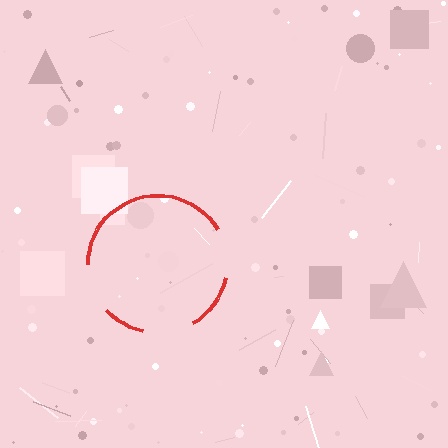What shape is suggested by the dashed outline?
The dashed outline suggests a circle.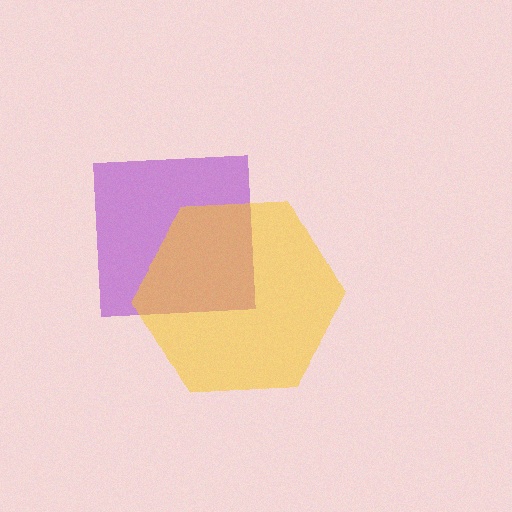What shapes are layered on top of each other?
The layered shapes are: a purple square, a yellow hexagon.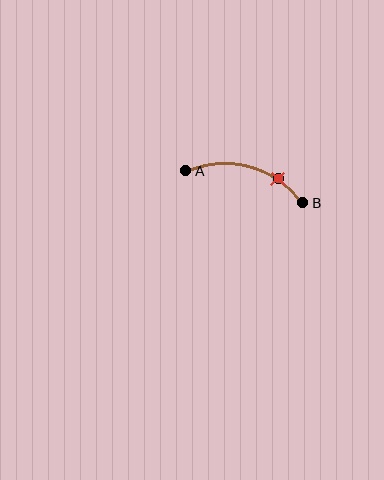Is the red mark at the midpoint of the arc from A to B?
No. The red mark lies on the arc but is closer to endpoint B. The arc midpoint would be at the point on the curve equidistant along the arc from both A and B.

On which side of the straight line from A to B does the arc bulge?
The arc bulges above the straight line connecting A and B.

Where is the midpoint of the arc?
The arc midpoint is the point on the curve farthest from the straight line joining A and B. It sits above that line.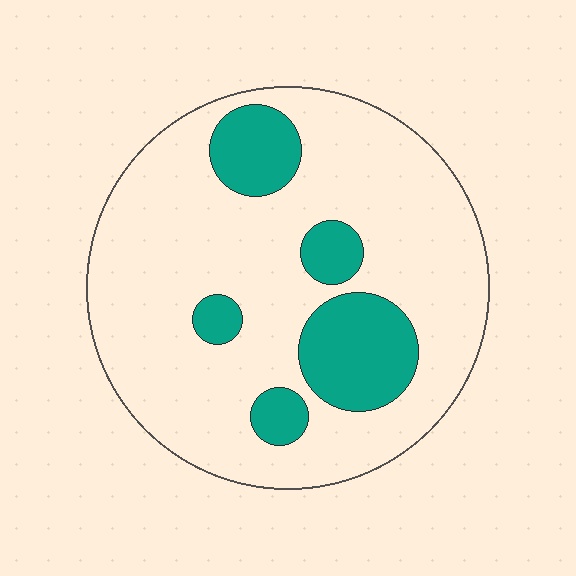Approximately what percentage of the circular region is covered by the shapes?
Approximately 20%.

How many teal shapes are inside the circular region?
5.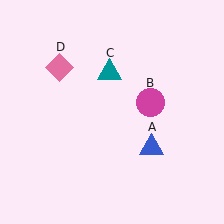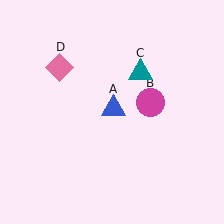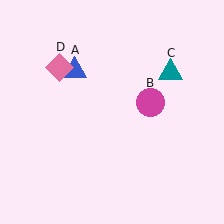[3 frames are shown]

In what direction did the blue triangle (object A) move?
The blue triangle (object A) moved up and to the left.